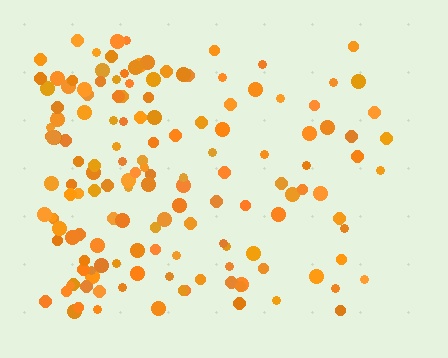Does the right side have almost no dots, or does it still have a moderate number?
Still a moderate number, just noticeably fewer than the left.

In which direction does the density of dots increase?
From right to left, with the left side densest.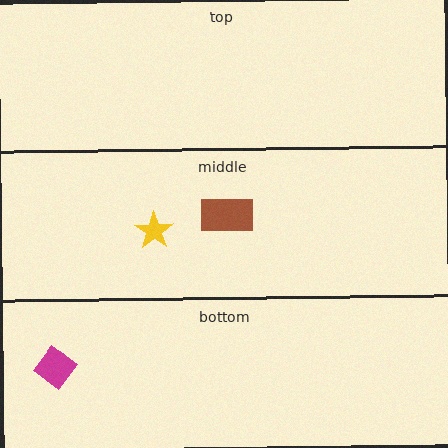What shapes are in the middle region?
The brown rectangle, the yellow star.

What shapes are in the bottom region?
The magenta diamond.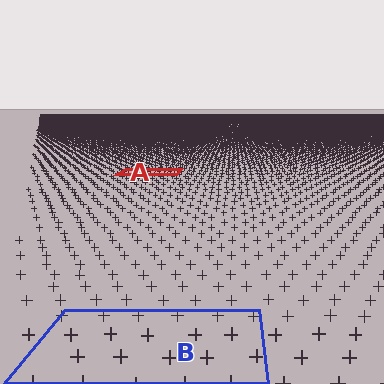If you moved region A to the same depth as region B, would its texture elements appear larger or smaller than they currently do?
They would appear larger. At a closer depth, the same texture elements are projected at a bigger on-screen size.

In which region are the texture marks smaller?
The texture marks are smaller in region A, because it is farther away.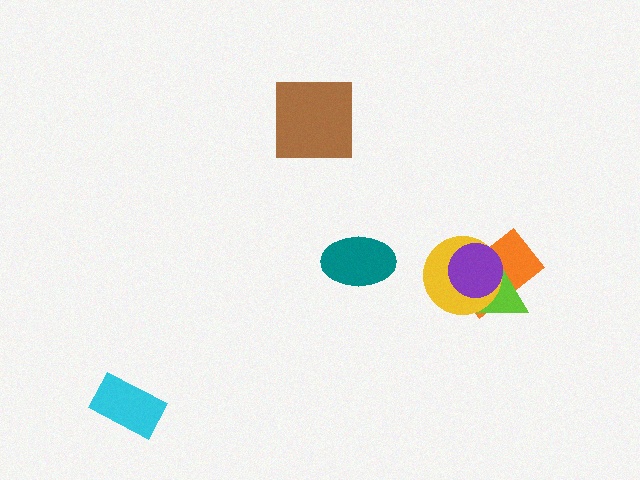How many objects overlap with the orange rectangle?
3 objects overlap with the orange rectangle.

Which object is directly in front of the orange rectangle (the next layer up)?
The lime triangle is directly in front of the orange rectangle.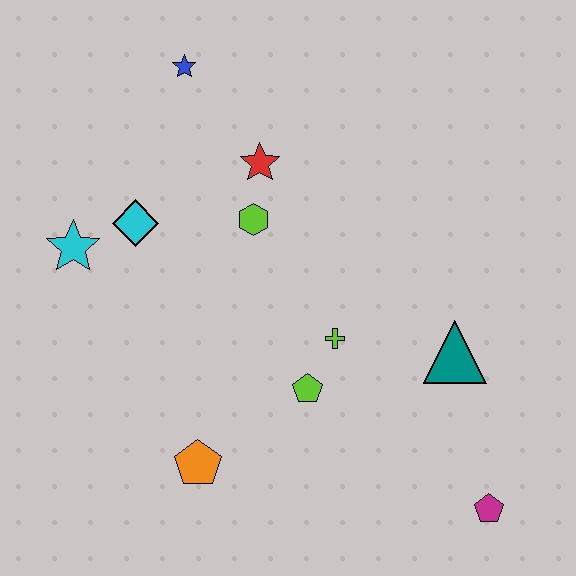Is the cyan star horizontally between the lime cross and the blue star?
No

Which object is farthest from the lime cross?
The blue star is farthest from the lime cross.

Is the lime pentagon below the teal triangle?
Yes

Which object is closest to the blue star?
The red star is closest to the blue star.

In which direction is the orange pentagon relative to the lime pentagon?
The orange pentagon is to the left of the lime pentagon.